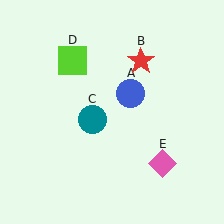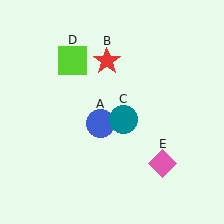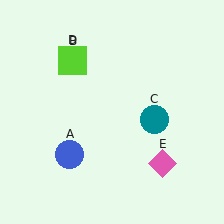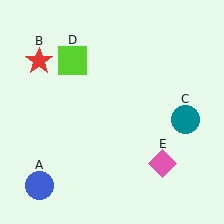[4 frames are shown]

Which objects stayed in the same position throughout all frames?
Lime square (object D) and pink diamond (object E) remained stationary.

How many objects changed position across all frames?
3 objects changed position: blue circle (object A), red star (object B), teal circle (object C).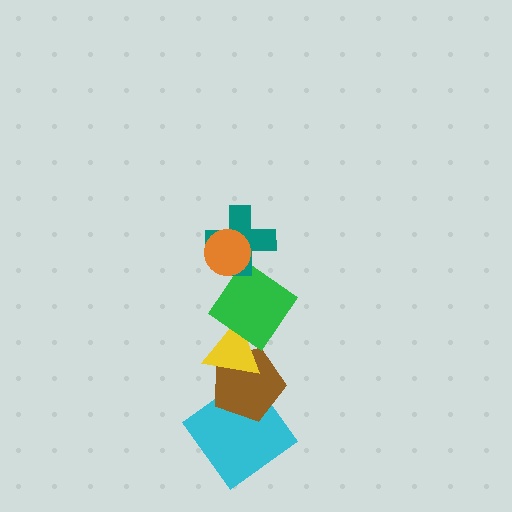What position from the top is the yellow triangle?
The yellow triangle is 4th from the top.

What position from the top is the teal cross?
The teal cross is 2nd from the top.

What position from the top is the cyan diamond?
The cyan diamond is 6th from the top.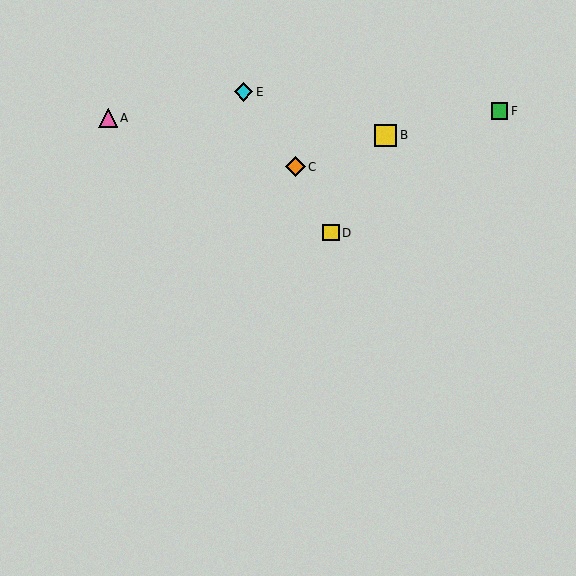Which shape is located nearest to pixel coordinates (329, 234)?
The yellow square (labeled D) at (331, 233) is nearest to that location.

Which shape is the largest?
The yellow square (labeled B) is the largest.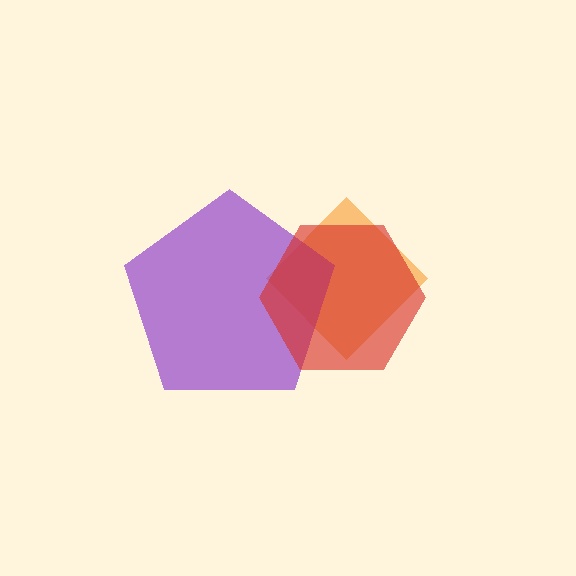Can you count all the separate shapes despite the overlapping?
Yes, there are 3 separate shapes.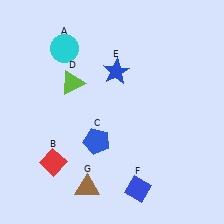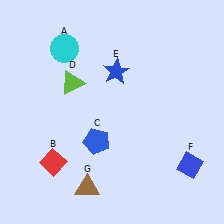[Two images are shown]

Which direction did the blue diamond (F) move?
The blue diamond (F) moved right.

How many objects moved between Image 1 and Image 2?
1 object moved between the two images.